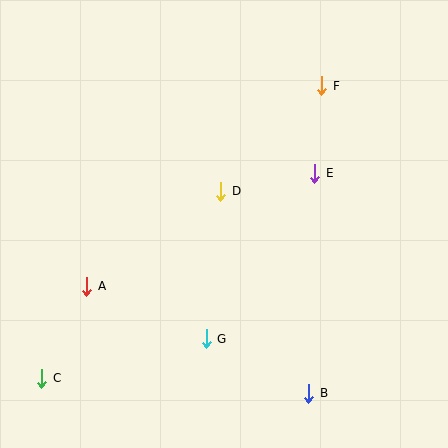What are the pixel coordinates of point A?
Point A is at (87, 286).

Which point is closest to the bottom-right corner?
Point B is closest to the bottom-right corner.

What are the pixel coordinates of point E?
Point E is at (315, 173).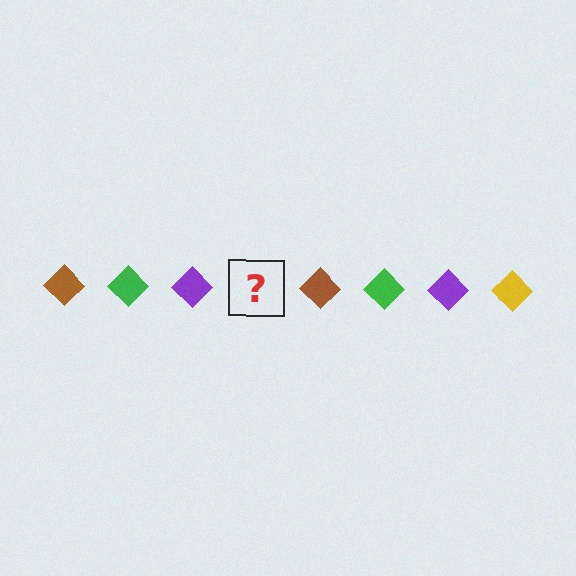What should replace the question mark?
The question mark should be replaced with a yellow diamond.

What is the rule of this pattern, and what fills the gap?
The rule is that the pattern cycles through brown, green, purple, yellow diamonds. The gap should be filled with a yellow diamond.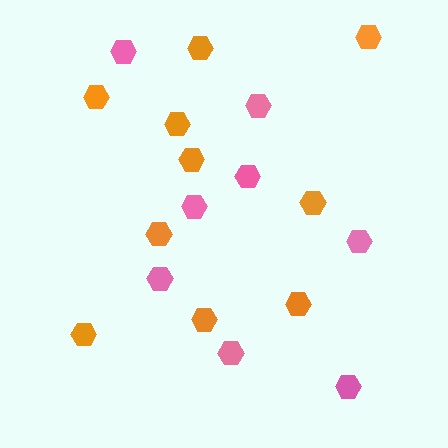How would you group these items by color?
There are 2 groups: one group of orange hexagons (10) and one group of pink hexagons (8).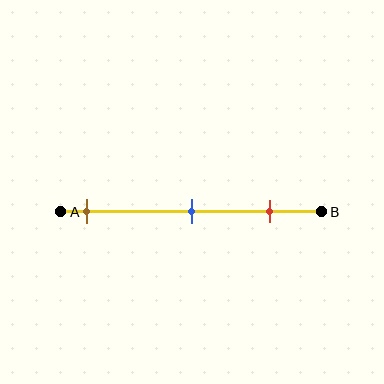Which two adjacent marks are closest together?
The blue and red marks are the closest adjacent pair.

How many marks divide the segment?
There are 3 marks dividing the segment.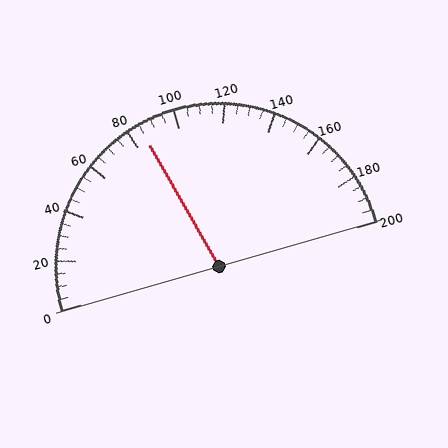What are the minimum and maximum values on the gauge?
The gauge ranges from 0 to 200.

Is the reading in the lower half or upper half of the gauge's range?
The reading is in the lower half of the range (0 to 200).